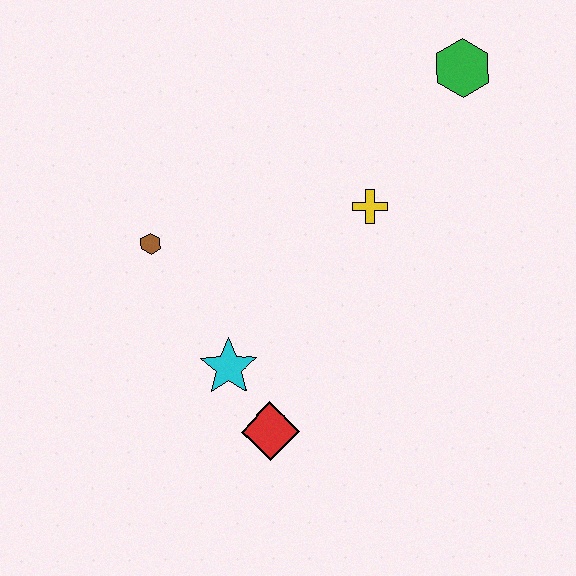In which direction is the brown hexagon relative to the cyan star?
The brown hexagon is above the cyan star.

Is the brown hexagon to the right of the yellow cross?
No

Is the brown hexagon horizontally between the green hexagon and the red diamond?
No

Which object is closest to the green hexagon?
The yellow cross is closest to the green hexagon.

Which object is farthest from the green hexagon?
The red diamond is farthest from the green hexagon.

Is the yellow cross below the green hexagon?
Yes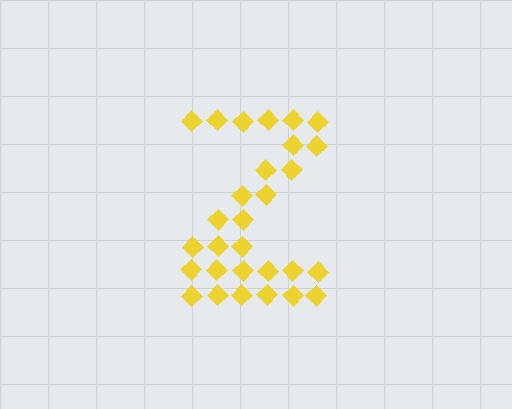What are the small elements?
The small elements are diamonds.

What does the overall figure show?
The overall figure shows the letter Z.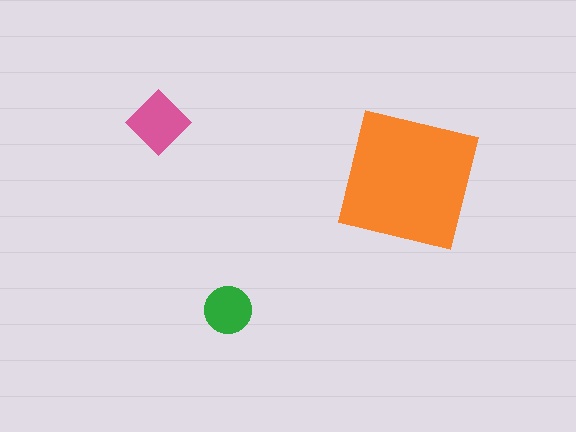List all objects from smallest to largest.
The green circle, the pink diamond, the orange square.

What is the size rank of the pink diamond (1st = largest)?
2nd.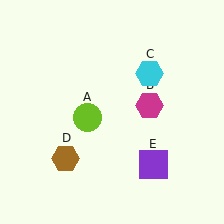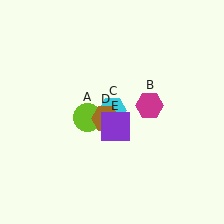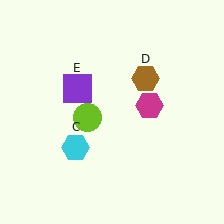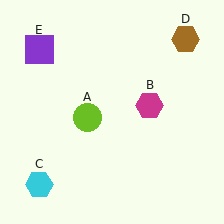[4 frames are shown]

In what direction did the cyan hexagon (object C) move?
The cyan hexagon (object C) moved down and to the left.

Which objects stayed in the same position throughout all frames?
Lime circle (object A) and magenta hexagon (object B) remained stationary.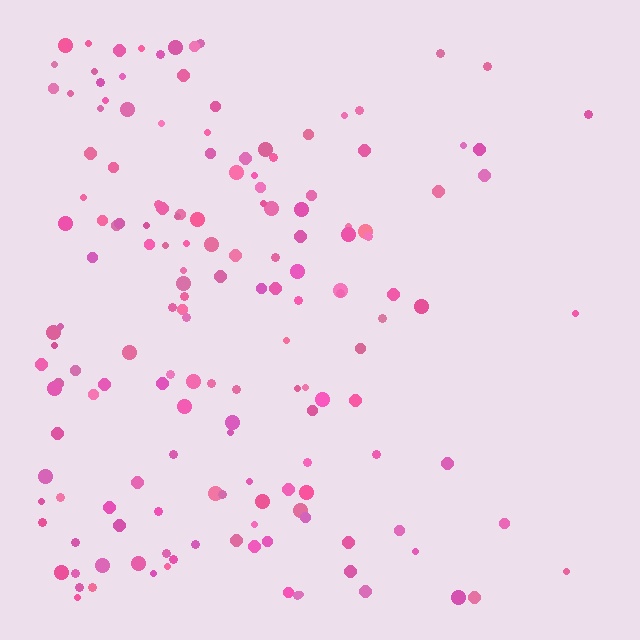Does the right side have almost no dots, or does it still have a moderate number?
Still a moderate number, just noticeably fewer than the left.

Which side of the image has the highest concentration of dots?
The left.